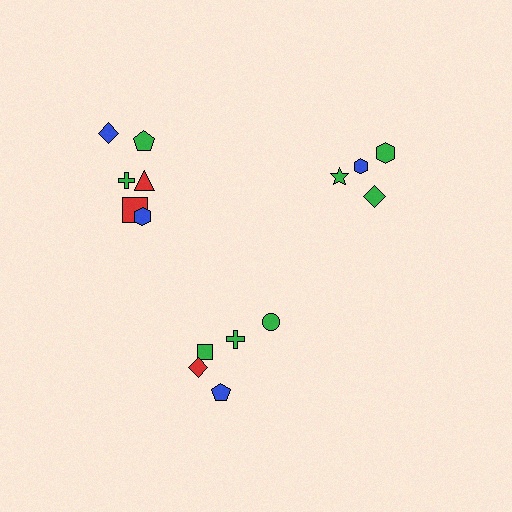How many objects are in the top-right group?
There are 4 objects.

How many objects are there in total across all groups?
There are 15 objects.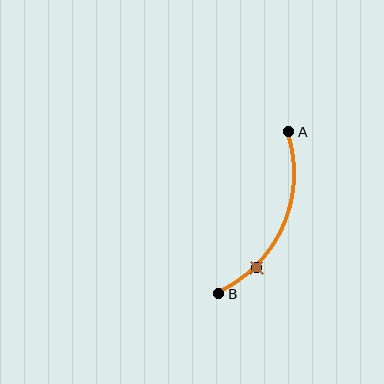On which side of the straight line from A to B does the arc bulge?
The arc bulges to the right of the straight line connecting A and B.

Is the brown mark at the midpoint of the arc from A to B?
No. The brown mark lies on the arc but is closer to endpoint B. The arc midpoint would be at the point on the curve equidistant along the arc from both A and B.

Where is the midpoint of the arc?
The arc midpoint is the point on the curve farthest from the straight line joining A and B. It sits to the right of that line.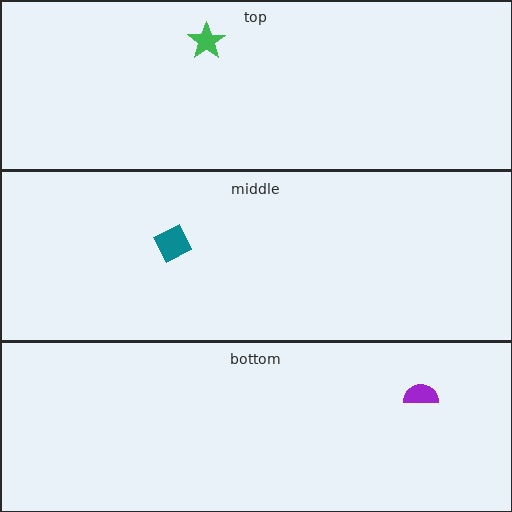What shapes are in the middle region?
The teal diamond.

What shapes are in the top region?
The green star.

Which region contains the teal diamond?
The middle region.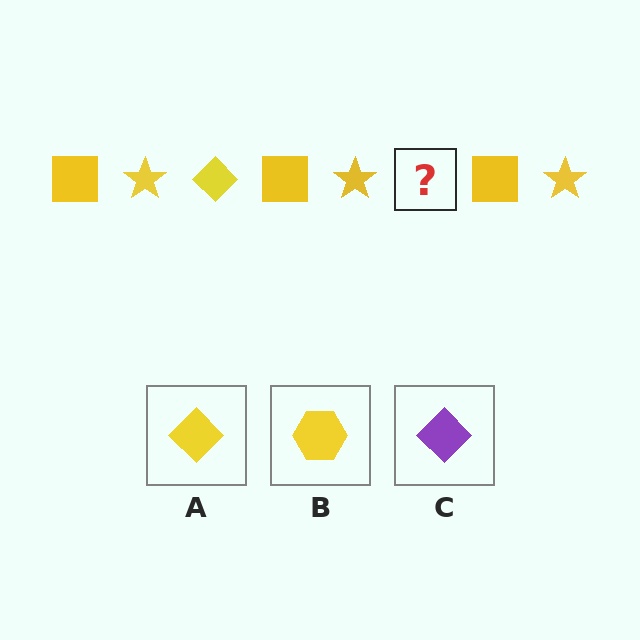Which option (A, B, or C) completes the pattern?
A.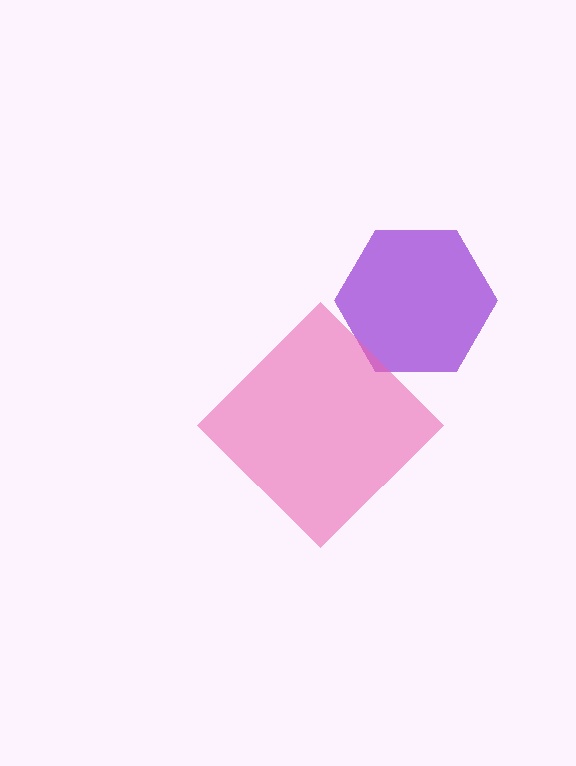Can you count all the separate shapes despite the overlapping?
Yes, there are 2 separate shapes.